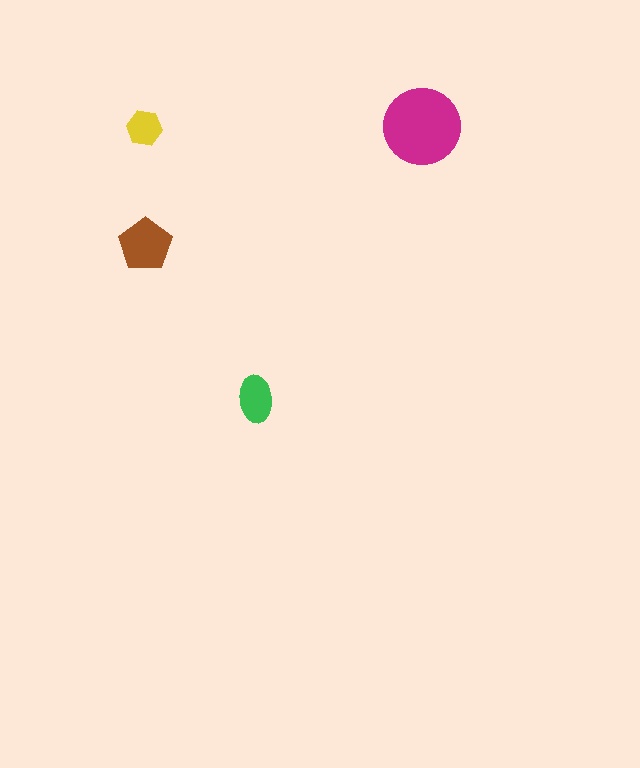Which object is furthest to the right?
The magenta circle is rightmost.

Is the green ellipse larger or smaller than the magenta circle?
Smaller.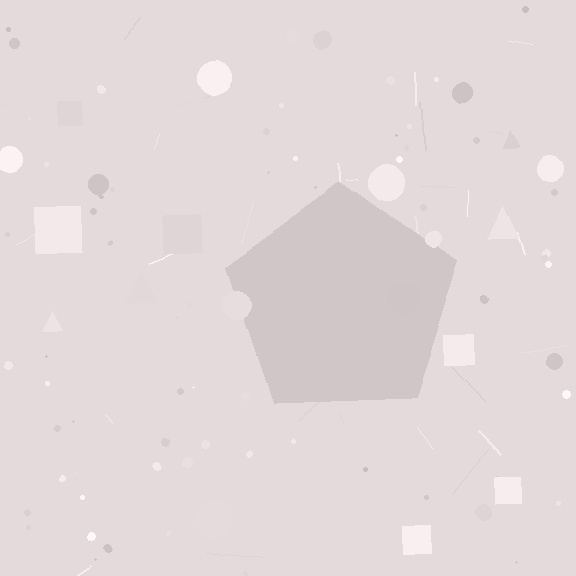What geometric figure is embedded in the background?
A pentagon is embedded in the background.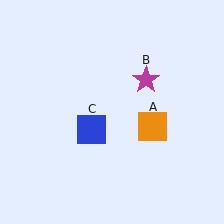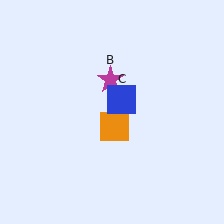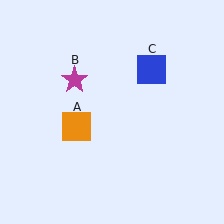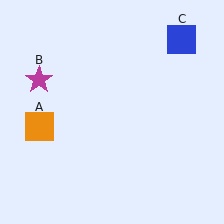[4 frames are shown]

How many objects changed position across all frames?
3 objects changed position: orange square (object A), magenta star (object B), blue square (object C).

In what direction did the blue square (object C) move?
The blue square (object C) moved up and to the right.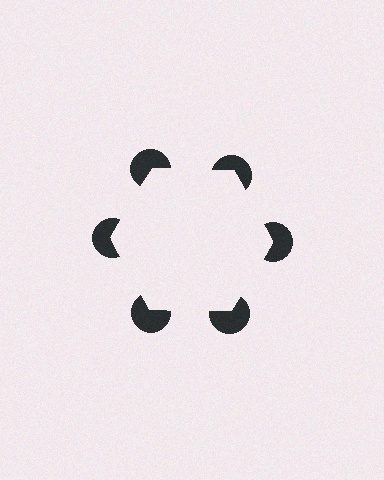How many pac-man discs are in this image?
There are 6 — one at each vertex of the illusory hexagon.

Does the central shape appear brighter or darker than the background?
It typically appears slightly brighter than the background, even though no actual brightness change is drawn.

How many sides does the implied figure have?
6 sides.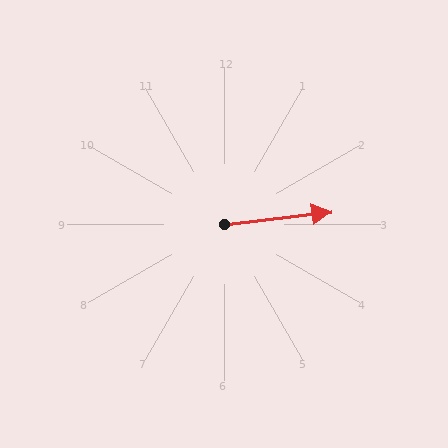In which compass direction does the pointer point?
East.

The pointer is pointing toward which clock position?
Roughly 3 o'clock.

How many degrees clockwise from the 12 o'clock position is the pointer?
Approximately 83 degrees.